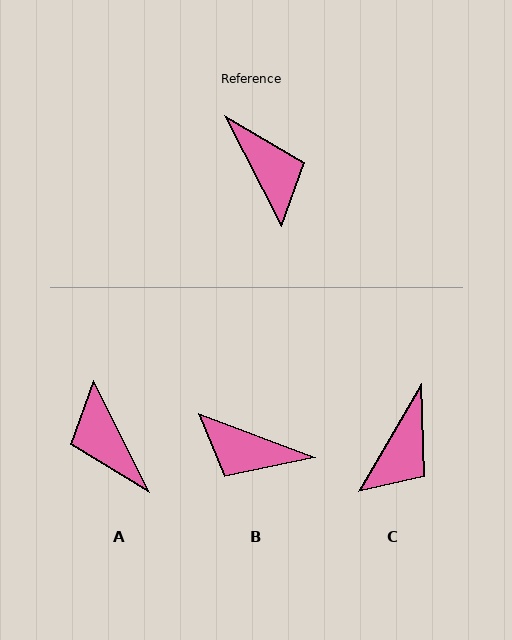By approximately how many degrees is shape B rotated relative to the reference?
Approximately 137 degrees clockwise.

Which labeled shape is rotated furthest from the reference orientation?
A, about 180 degrees away.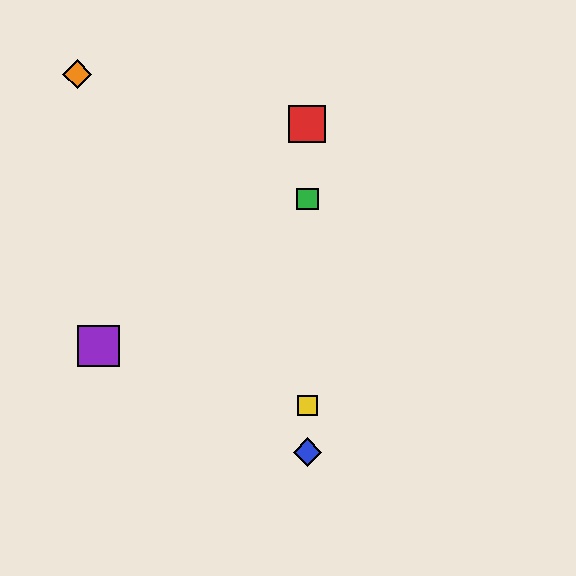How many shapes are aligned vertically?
4 shapes (the red square, the blue diamond, the green square, the yellow square) are aligned vertically.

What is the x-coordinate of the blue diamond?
The blue diamond is at x≈307.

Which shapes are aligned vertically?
The red square, the blue diamond, the green square, the yellow square are aligned vertically.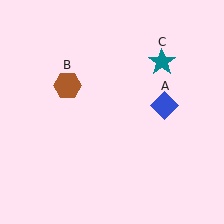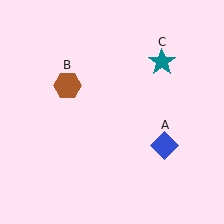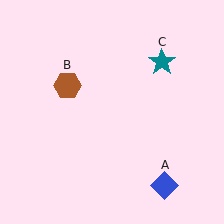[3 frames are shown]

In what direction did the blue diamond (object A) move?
The blue diamond (object A) moved down.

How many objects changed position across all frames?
1 object changed position: blue diamond (object A).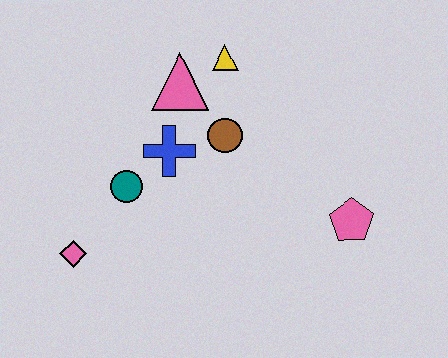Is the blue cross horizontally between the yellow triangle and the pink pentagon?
No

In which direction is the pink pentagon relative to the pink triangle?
The pink pentagon is to the right of the pink triangle.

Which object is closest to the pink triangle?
The yellow triangle is closest to the pink triangle.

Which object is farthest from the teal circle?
The pink pentagon is farthest from the teal circle.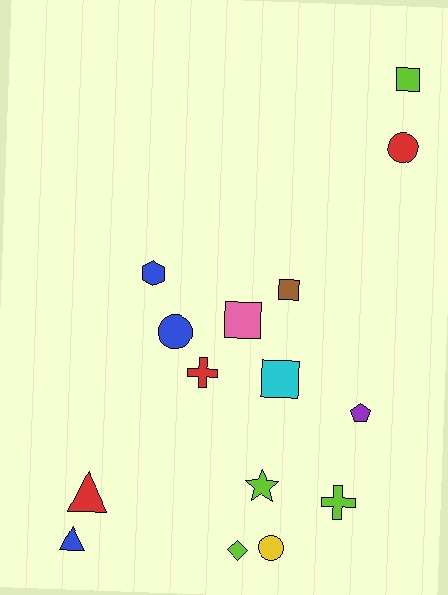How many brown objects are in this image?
There is 1 brown object.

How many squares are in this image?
There are 4 squares.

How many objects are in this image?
There are 15 objects.